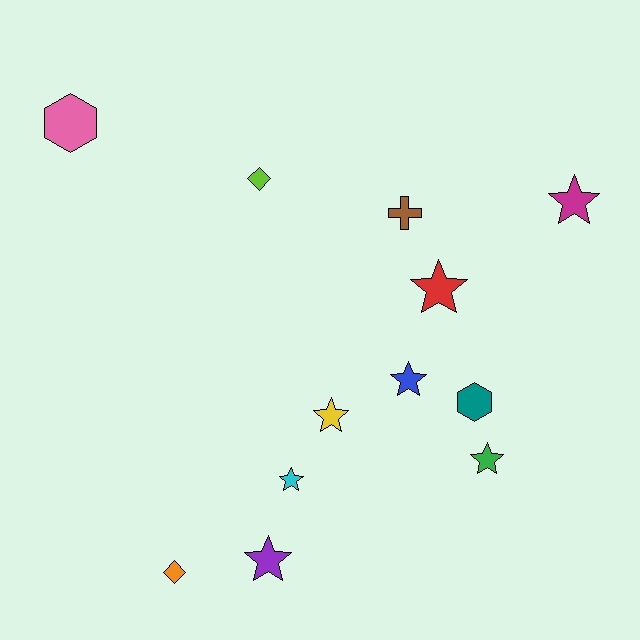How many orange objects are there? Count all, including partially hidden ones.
There is 1 orange object.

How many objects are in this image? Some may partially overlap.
There are 12 objects.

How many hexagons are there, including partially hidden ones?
There are 2 hexagons.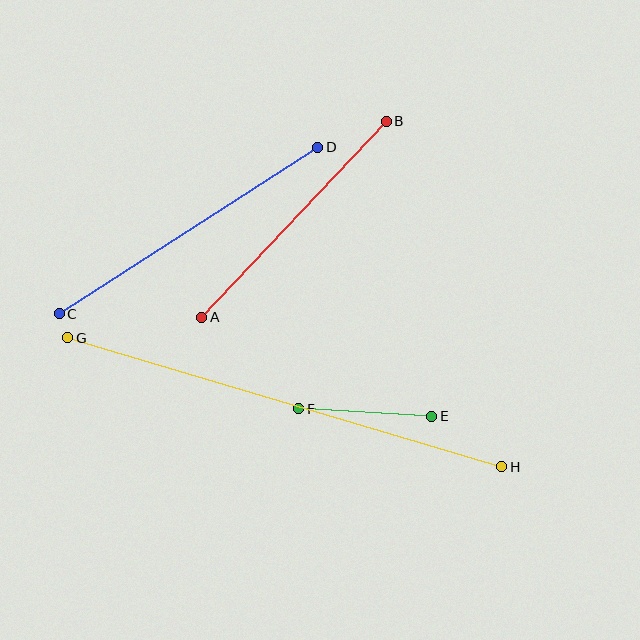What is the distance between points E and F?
The distance is approximately 133 pixels.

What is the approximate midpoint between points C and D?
The midpoint is at approximately (188, 230) pixels.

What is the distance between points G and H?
The distance is approximately 453 pixels.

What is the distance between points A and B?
The distance is approximately 269 pixels.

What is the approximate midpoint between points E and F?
The midpoint is at approximately (365, 413) pixels.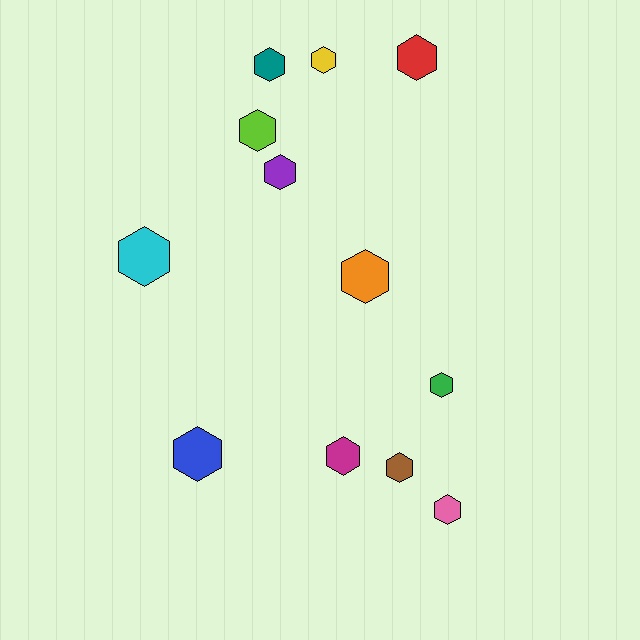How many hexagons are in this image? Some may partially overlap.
There are 12 hexagons.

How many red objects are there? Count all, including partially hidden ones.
There is 1 red object.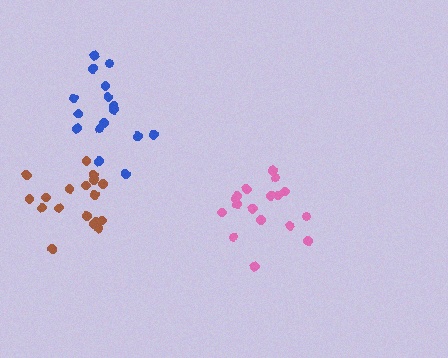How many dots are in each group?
Group 1: 17 dots, Group 2: 18 dots, Group 3: 16 dots (51 total).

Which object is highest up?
The blue cluster is topmost.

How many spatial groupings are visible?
There are 3 spatial groupings.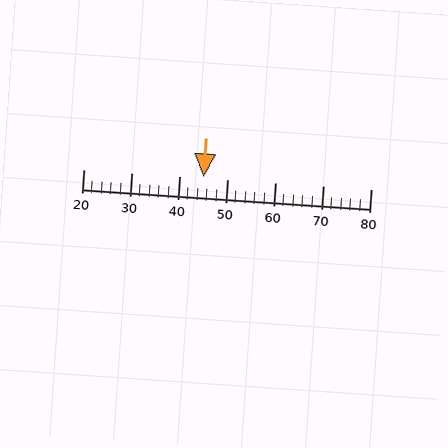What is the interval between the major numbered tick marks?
The major tick marks are spaced 10 units apart.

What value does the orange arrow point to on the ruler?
The orange arrow points to approximately 45.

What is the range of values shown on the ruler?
The ruler shows values from 20 to 80.